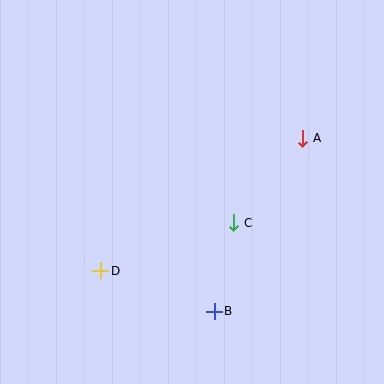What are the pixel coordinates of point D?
Point D is at (101, 271).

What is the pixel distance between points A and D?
The distance between A and D is 242 pixels.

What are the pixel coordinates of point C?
Point C is at (234, 223).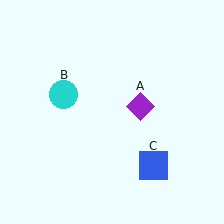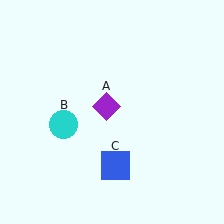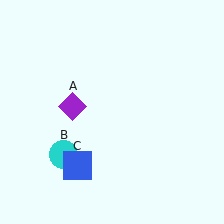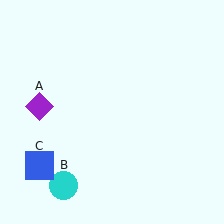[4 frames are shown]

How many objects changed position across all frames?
3 objects changed position: purple diamond (object A), cyan circle (object B), blue square (object C).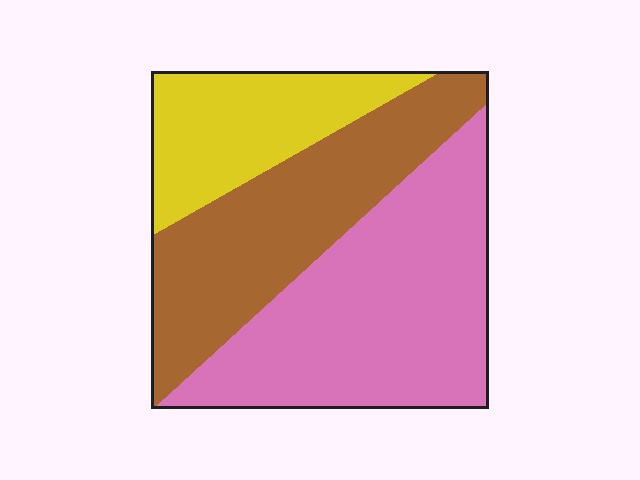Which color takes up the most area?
Pink, at roughly 45%.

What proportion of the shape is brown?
Brown takes up between a third and a half of the shape.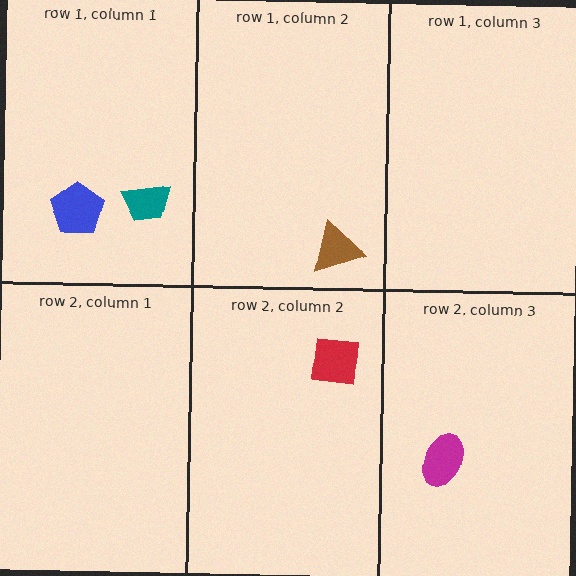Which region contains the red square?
The row 2, column 2 region.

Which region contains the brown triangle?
The row 1, column 2 region.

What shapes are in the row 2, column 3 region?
The magenta ellipse.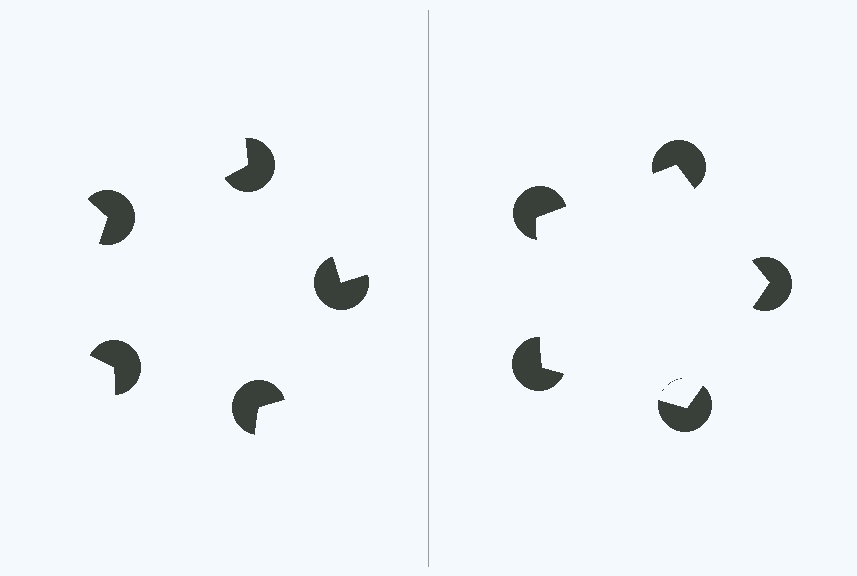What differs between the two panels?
The pac-man discs are positioned identically on both sides; only the wedge orientations differ. On the right they align to a pentagon; on the left they are misaligned.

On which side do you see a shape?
An illusory pentagon appears on the right side. On the left side the wedge cuts are rotated, so no coherent shape forms.